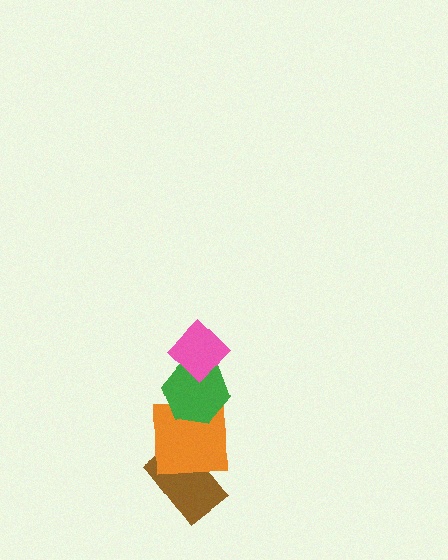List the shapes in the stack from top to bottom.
From top to bottom: the pink diamond, the green hexagon, the orange square, the brown rectangle.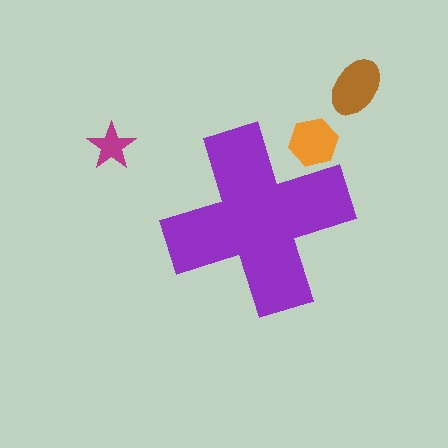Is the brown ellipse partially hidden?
No, the brown ellipse is fully visible.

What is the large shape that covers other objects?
A purple cross.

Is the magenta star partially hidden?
No, the magenta star is fully visible.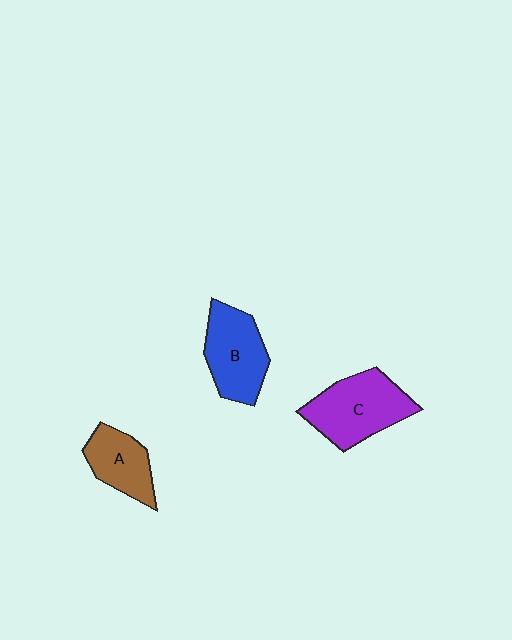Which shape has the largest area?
Shape C (purple).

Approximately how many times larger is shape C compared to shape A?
Approximately 1.5 times.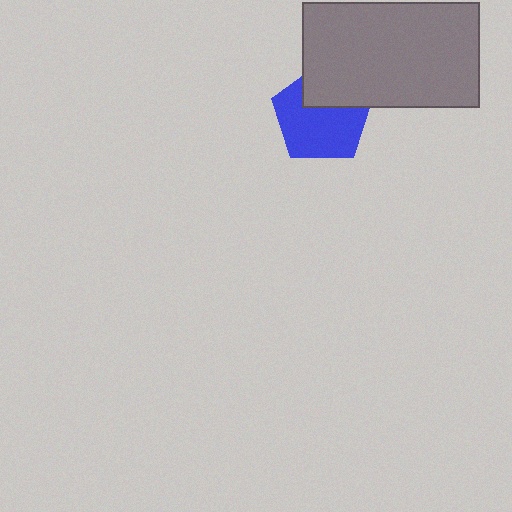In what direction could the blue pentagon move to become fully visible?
The blue pentagon could move down. That would shift it out from behind the gray rectangle entirely.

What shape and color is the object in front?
The object in front is a gray rectangle.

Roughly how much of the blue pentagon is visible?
Most of it is visible (roughly 68%).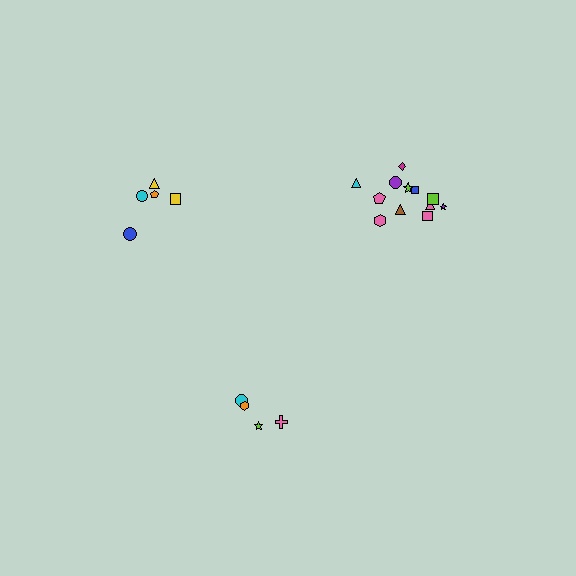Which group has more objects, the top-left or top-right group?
The top-right group.